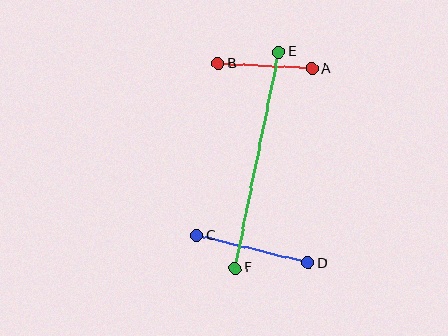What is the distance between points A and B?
The distance is approximately 94 pixels.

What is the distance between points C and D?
The distance is approximately 116 pixels.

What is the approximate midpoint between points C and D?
The midpoint is at approximately (252, 249) pixels.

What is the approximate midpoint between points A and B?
The midpoint is at approximately (265, 66) pixels.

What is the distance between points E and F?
The distance is approximately 220 pixels.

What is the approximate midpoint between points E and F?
The midpoint is at approximately (257, 160) pixels.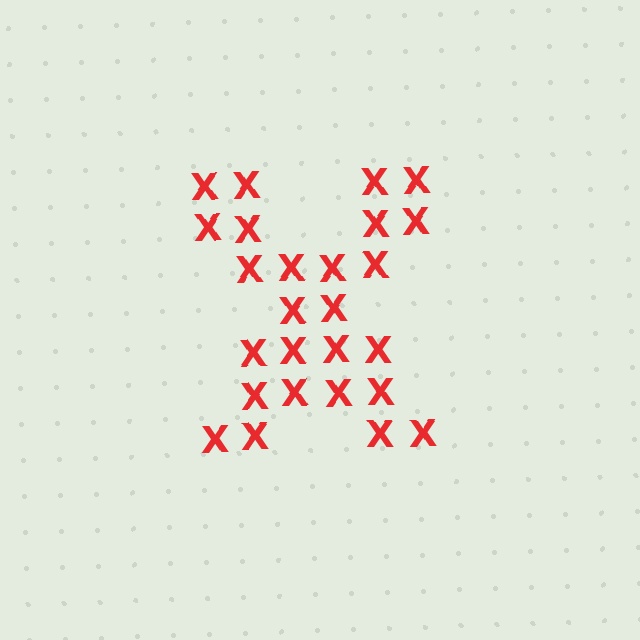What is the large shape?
The large shape is the letter X.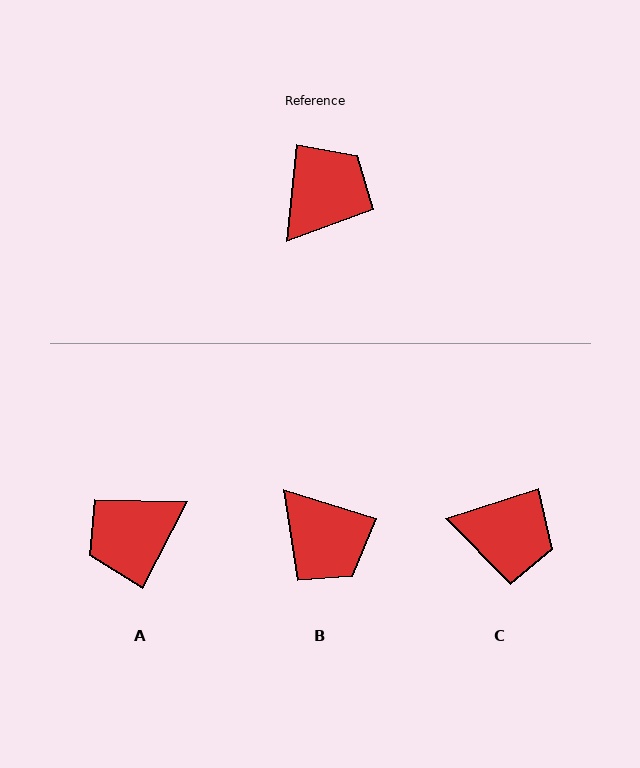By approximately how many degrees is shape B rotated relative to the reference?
Approximately 102 degrees clockwise.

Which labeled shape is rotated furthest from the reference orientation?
A, about 158 degrees away.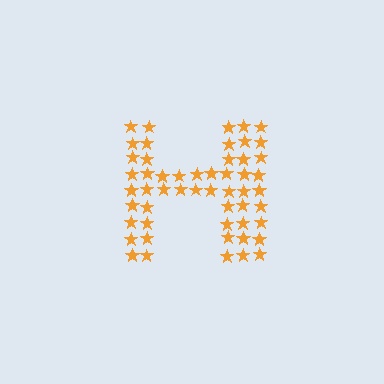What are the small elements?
The small elements are stars.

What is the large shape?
The large shape is the letter H.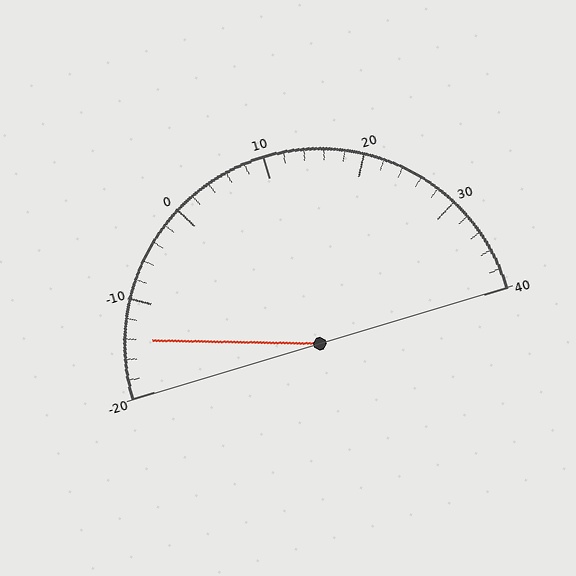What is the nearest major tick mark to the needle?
The nearest major tick mark is -10.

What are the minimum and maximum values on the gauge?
The gauge ranges from -20 to 40.